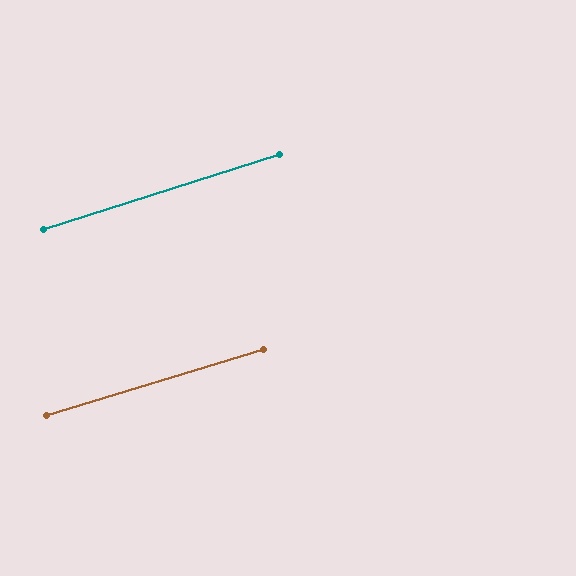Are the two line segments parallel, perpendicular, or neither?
Parallel — their directions differ by only 0.9°.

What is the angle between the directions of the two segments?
Approximately 1 degree.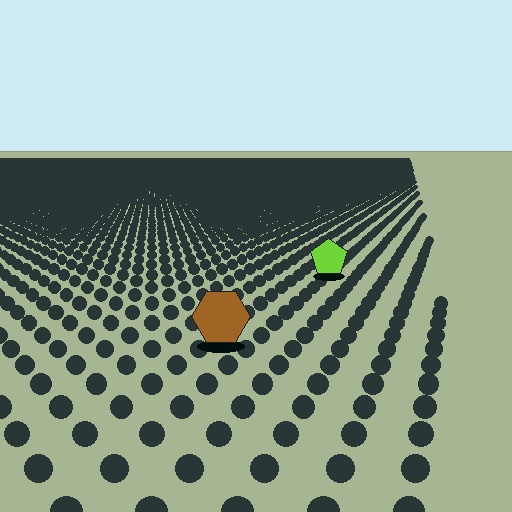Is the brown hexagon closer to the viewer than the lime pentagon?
Yes. The brown hexagon is closer — you can tell from the texture gradient: the ground texture is coarser near it.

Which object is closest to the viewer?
The brown hexagon is closest. The texture marks near it are larger and more spread out.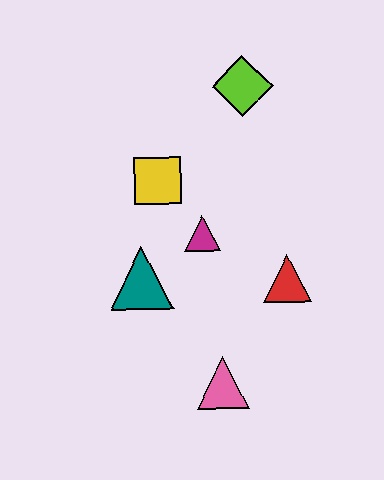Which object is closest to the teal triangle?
The magenta triangle is closest to the teal triangle.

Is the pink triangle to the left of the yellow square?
No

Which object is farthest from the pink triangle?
The lime diamond is farthest from the pink triangle.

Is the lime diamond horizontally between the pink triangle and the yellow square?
No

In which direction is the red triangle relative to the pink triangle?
The red triangle is above the pink triangle.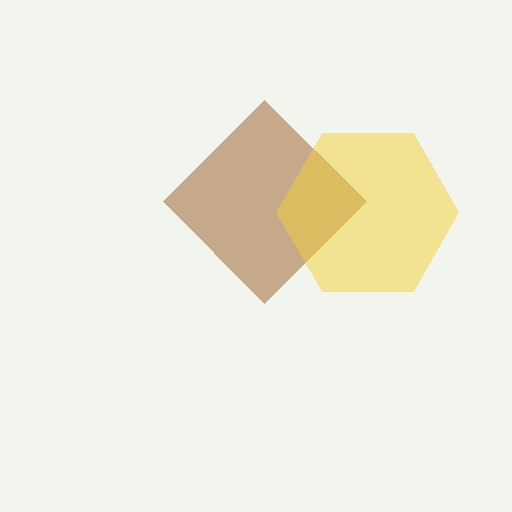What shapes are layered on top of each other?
The layered shapes are: a brown diamond, a yellow hexagon.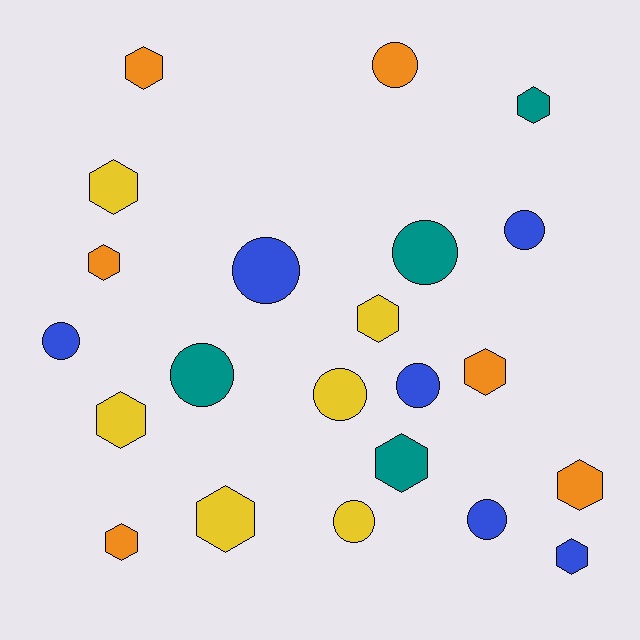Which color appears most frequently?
Orange, with 6 objects.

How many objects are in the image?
There are 22 objects.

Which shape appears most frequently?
Hexagon, with 12 objects.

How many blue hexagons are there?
There is 1 blue hexagon.